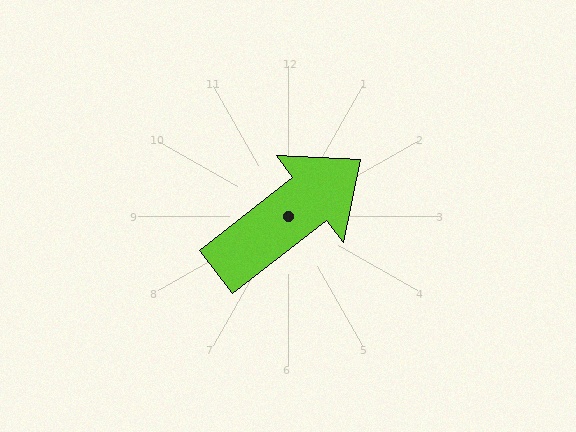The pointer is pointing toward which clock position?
Roughly 2 o'clock.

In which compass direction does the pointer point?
Northeast.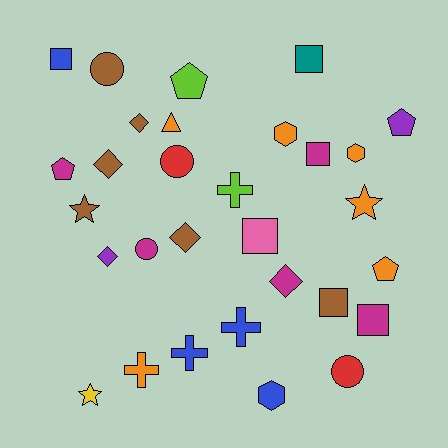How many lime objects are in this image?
There are 2 lime objects.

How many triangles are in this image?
There is 1 triangle.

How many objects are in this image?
There are 30 objects.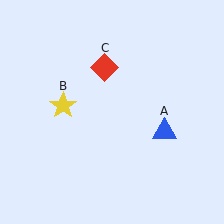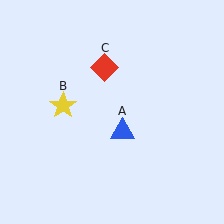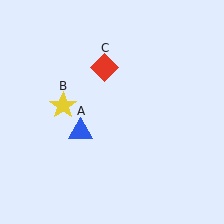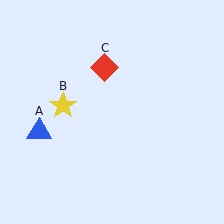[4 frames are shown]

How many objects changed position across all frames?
1 object changed position: blue triangle (object A).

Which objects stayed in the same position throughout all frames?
Yellow star (object B) and red diamond (object C) remained stationary.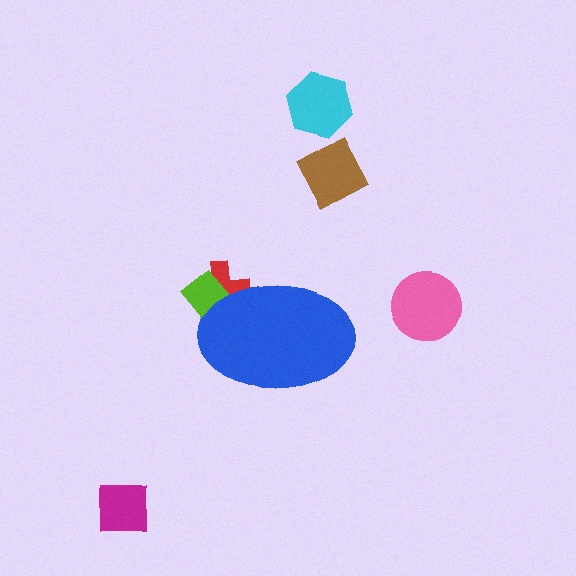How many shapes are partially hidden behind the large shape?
2 shapes are partially hidden.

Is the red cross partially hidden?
Yes, the red cross is partially hidden behind the blue ellipse.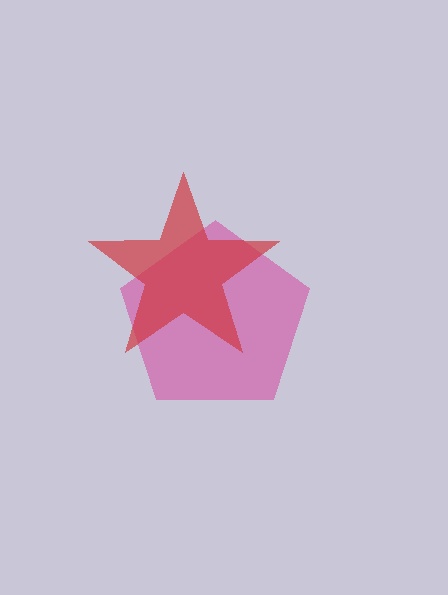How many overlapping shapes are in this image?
There are 2 overlapping shapes in the image.